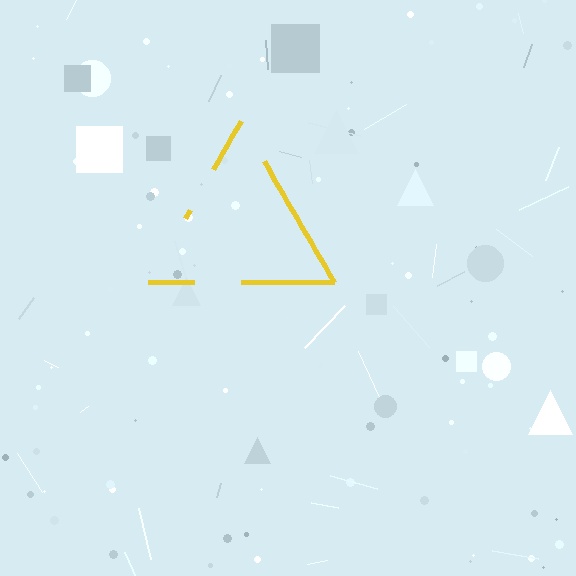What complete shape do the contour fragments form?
The contour fragments form a triangle.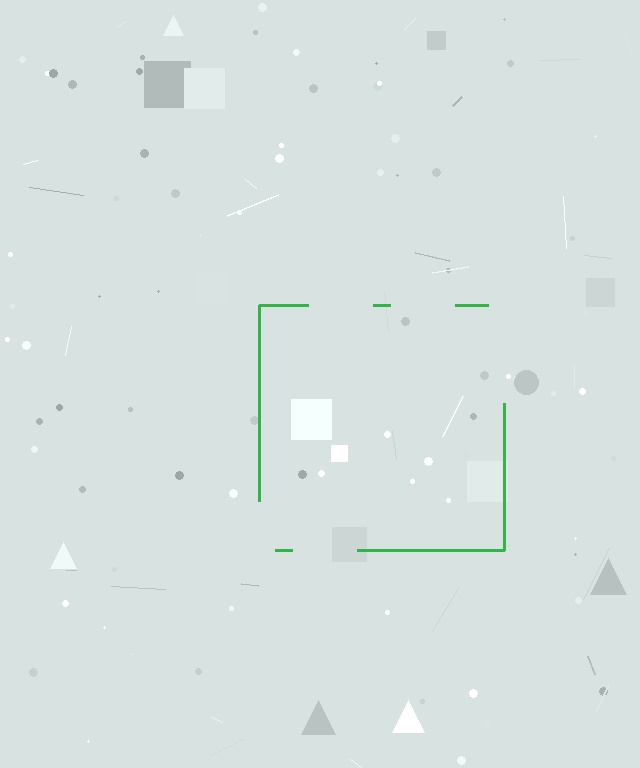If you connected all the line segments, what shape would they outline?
They would outline a square.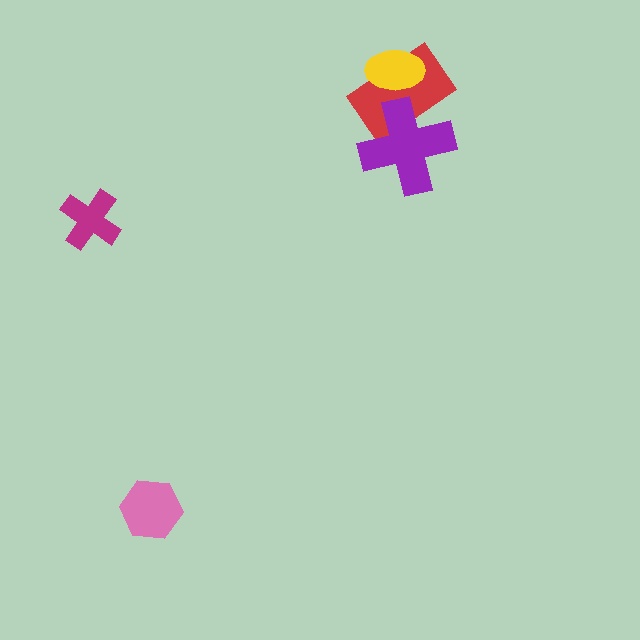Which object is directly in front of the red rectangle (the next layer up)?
The yellow ellipse is directly in front of the red rectangle.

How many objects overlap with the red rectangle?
2 objects overlap with the red rectangle.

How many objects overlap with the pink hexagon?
0 objects overlap with the pink hexagon.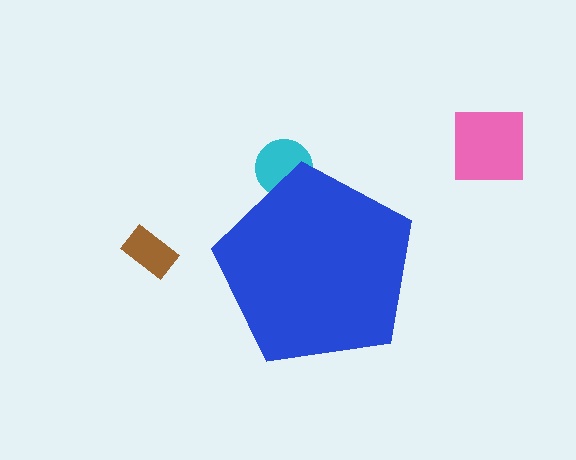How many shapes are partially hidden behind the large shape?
1 shape is partially hidden.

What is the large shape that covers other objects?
A blue pentagon.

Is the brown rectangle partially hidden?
No, the brown rectangle is fully visible.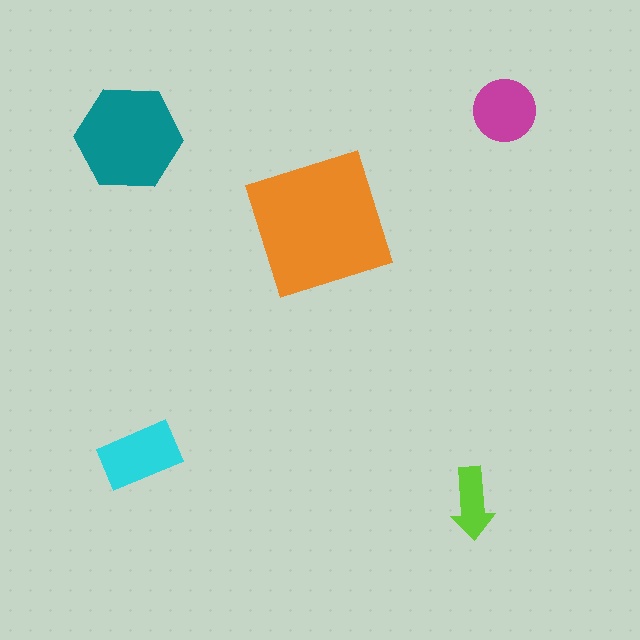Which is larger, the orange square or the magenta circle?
The orange square.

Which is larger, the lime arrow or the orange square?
The orange square.